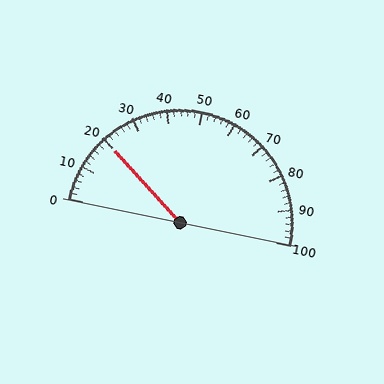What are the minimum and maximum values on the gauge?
The gauge ranges from 0 to 100.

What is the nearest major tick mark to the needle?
The nearest major tick mark is 20.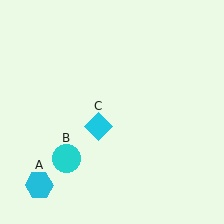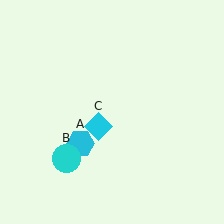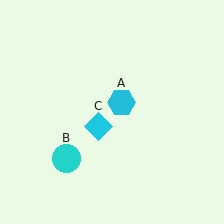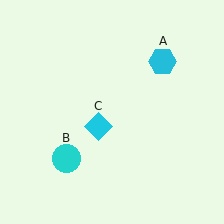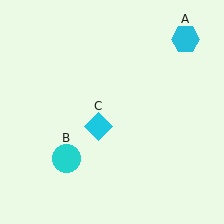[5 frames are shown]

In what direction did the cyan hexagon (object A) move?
The cyan hexagon (object A) moved up and to the right.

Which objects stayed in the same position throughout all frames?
Cyan circle (object B) and cyan diamond (object C) remained stationary.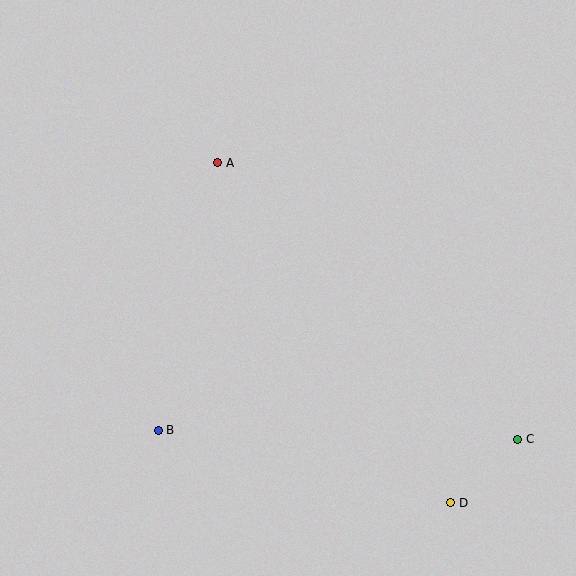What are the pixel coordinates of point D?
Point D is at (451, 503).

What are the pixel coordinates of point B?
Point B is at (158, 430).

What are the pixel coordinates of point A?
Point A is at (218, 163).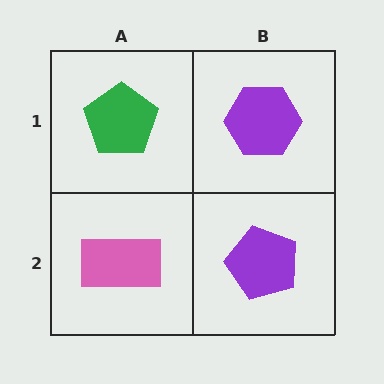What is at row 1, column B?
A purple hexagon.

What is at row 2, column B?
A purple pentagon.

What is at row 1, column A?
A green pentagon.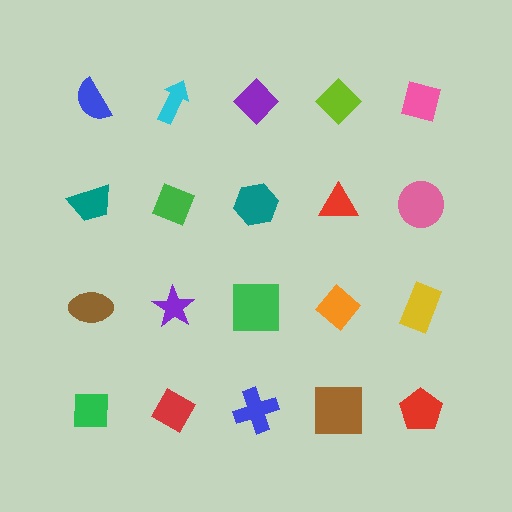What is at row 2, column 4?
A red triangle.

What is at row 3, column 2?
A purple star.